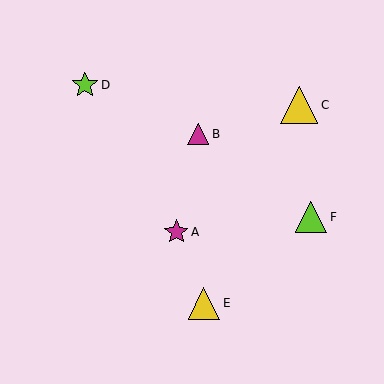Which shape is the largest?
The yellow triangle (labeled C) is the largest.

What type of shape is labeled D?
Shape D is a lime star.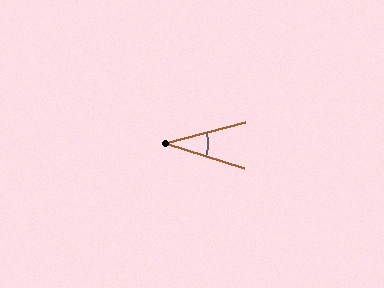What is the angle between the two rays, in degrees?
Approximately 32 degrees.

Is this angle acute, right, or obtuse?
It is acute.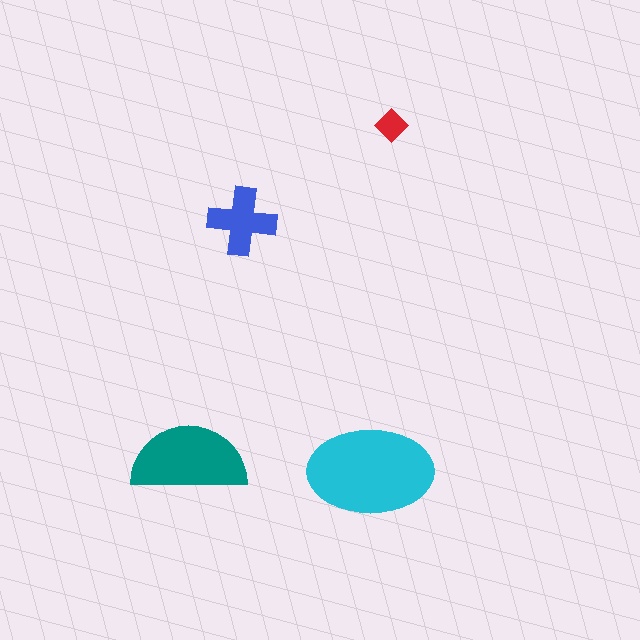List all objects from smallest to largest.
The red diamond, the blue cross, the teal semicircle, the cyan ellipse.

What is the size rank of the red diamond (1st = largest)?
4th.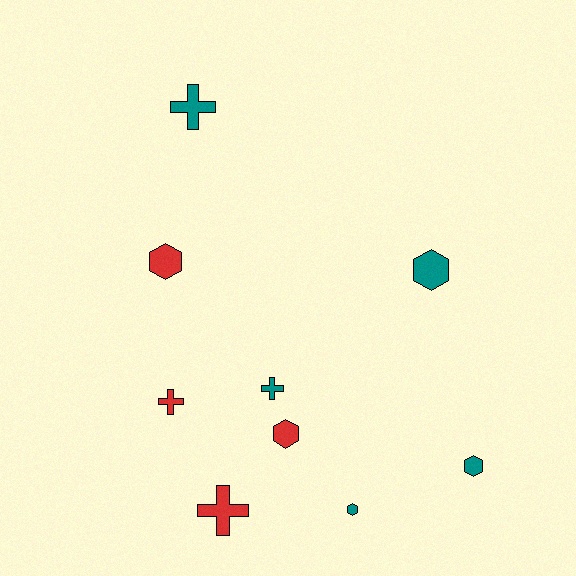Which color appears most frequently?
Teal, with 5 objects.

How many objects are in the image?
There are 9 objects.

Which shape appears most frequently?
Hexagon, with 5 objects.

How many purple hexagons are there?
There are no purple hexagons.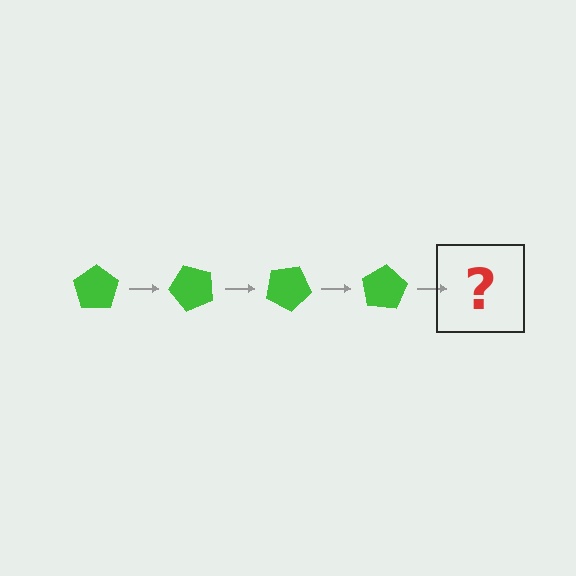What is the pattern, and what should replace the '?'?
The pattern is that the pentagon rotates 50 degrees each step. The '?' should be a green pentagon rotated 200 degrees.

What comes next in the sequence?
The next element should be a green pentagon rotated 200 degrees.